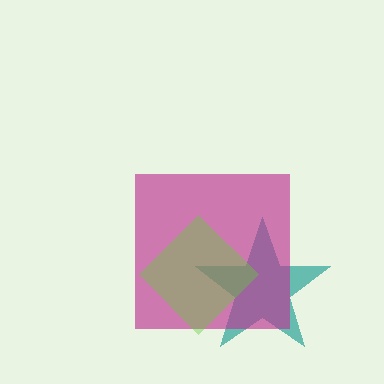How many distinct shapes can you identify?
There are 3 distinct shapes: a teal star, a magenta square, a lime diamond.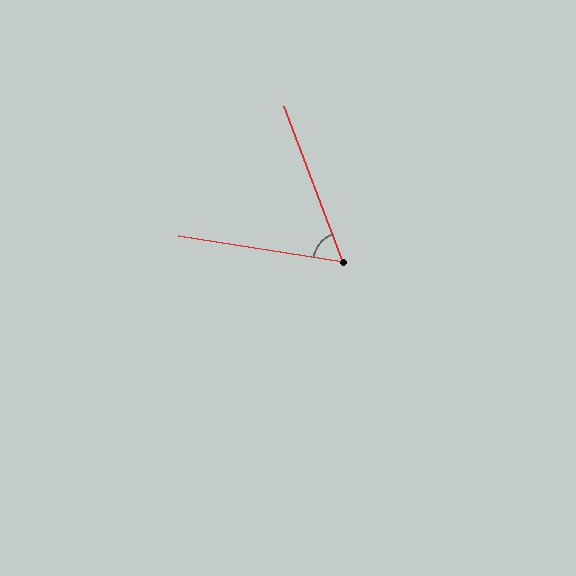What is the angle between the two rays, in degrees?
Approximately 60 degrees.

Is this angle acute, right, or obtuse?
It is acute.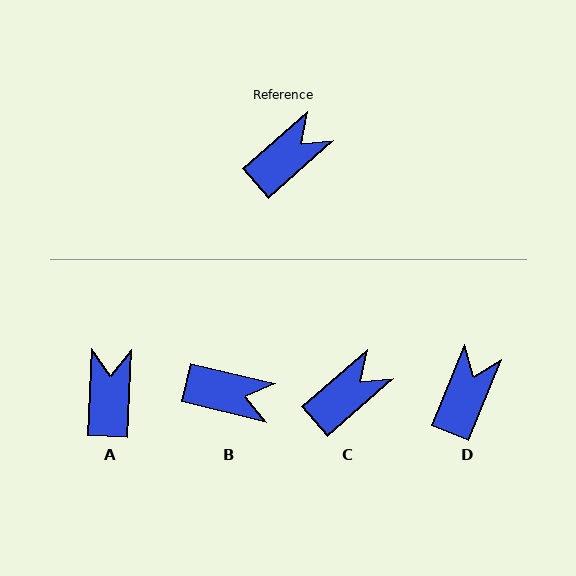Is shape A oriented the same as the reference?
No, it is off by about 46 degrees.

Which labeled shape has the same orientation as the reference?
C.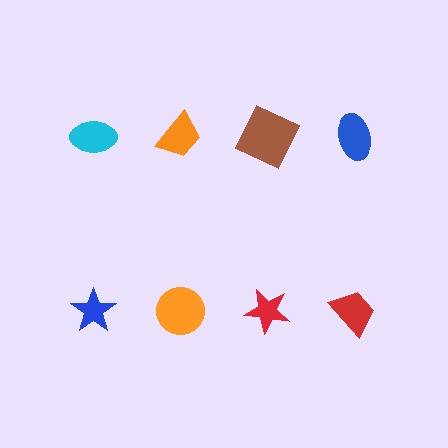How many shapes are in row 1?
4 shapes.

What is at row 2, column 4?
A red trapezoid.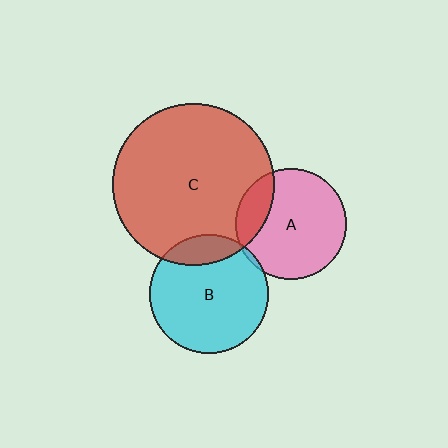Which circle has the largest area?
Circle C (red).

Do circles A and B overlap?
Yes.